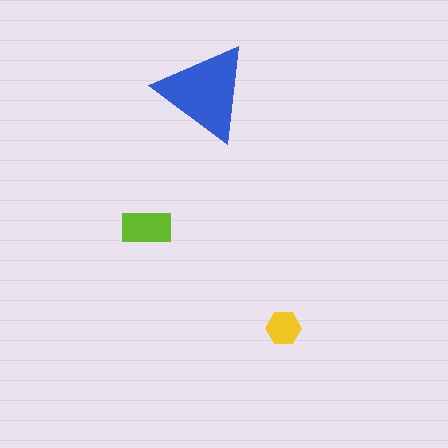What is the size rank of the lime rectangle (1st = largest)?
2nd.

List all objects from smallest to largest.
The yellow hexagon, the lime rectangle, the blue triangle.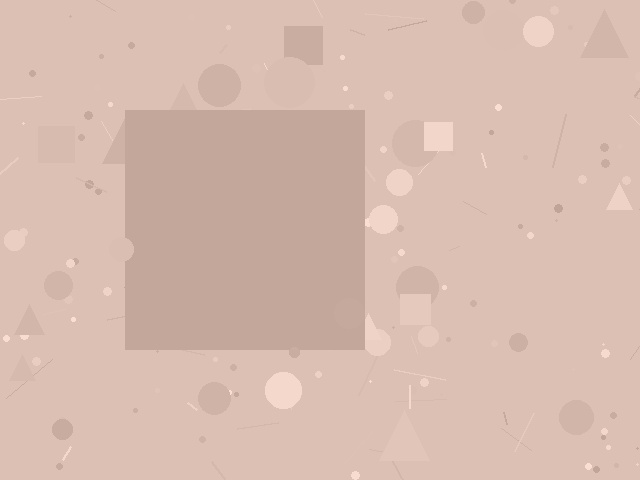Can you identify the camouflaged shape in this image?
The camouflaged shape is a square.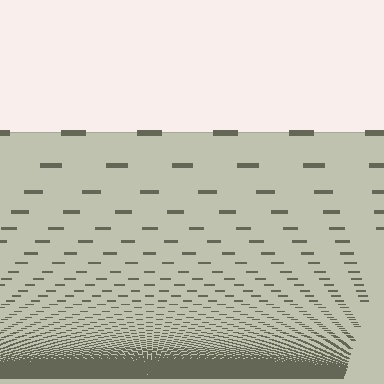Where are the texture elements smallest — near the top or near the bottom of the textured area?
Near the bottom.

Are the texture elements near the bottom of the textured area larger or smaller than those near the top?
Smaller. The gradient is inverted — elements near the bottom are smaller and denser.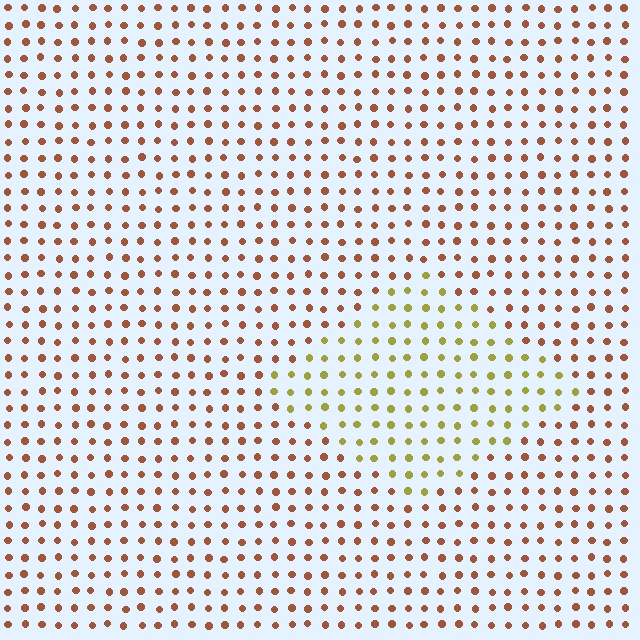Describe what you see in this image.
The image is filled with small brown elements in a uniform arrangement. A diamond-shaped region is visible where the elements are tinted to a slightly different hue, forming a subtle color boundary.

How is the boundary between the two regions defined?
The boundary is defined purely by a slight shift in hue (about 45 degrees). Spacing, size, and orientation are identical on both sides.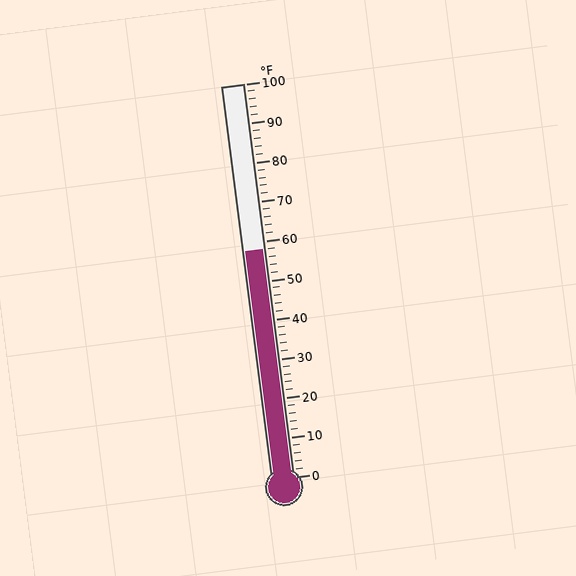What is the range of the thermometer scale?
The thermometer scale ranges from 0°F to 100°F.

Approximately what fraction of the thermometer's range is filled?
The thermometer is filled to approximately 60% of its range.